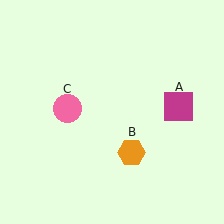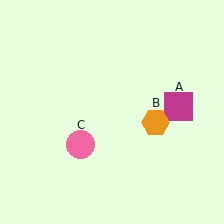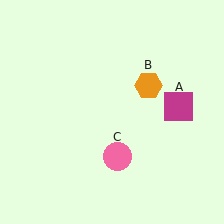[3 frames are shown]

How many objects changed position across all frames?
2 objects changed position: orange hexagon (object B), pink circle (object C).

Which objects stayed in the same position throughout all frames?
Magenta square (object A) remained stationary.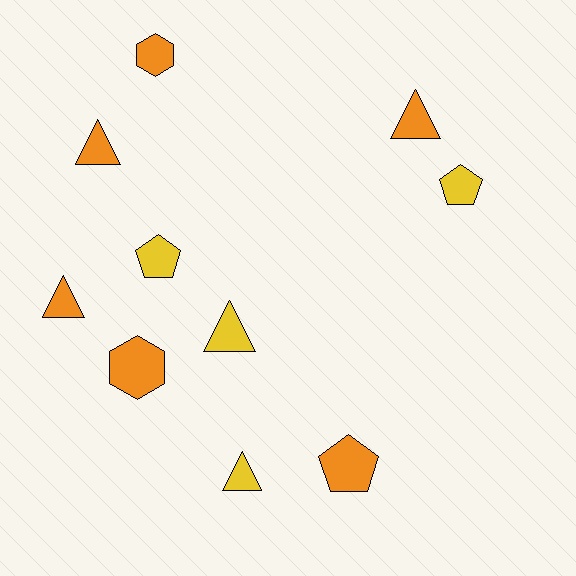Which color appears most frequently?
Orange, with 6 objects.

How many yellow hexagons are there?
There are no yellow hexagons.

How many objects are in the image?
There are 10 objects.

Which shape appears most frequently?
Triangle, with 5 objects.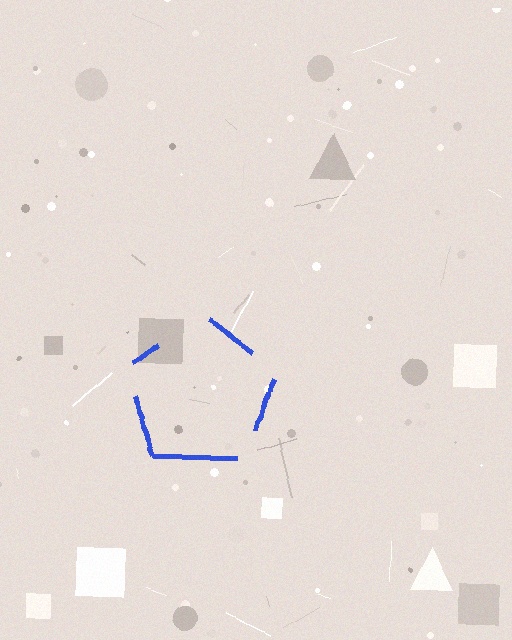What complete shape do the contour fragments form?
The contour fragments form a pentagon.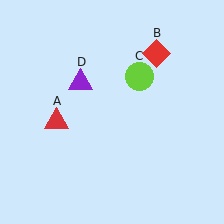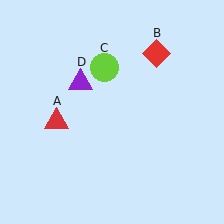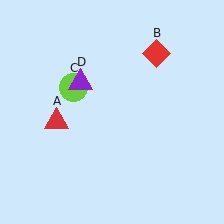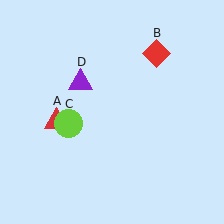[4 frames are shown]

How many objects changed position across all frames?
1 object changed position: lime circle (object C).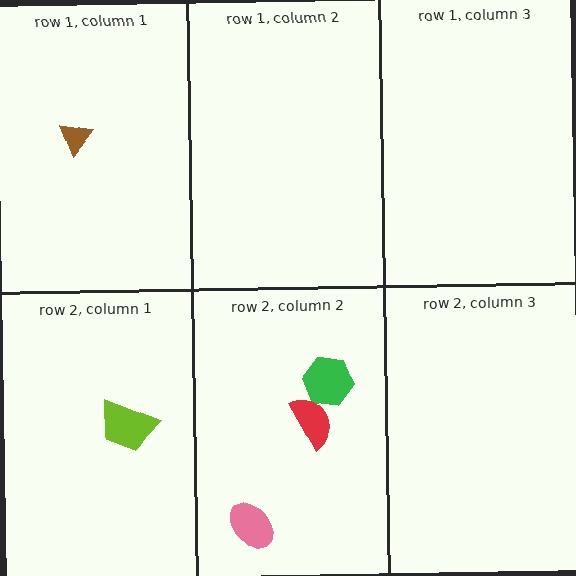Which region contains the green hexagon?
The row 2, column 2 region.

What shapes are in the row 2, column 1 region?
The lime trapezoid.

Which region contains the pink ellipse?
The row 2, column 2 region.